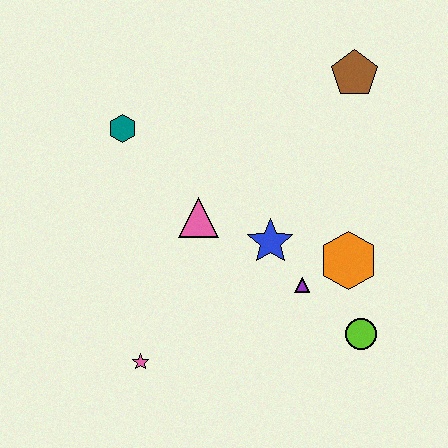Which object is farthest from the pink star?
The brown pentagon is farthest from the pink star.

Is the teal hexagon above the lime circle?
Yes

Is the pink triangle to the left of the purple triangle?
Yes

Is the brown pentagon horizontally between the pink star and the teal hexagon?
No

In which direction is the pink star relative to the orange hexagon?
The pink star is to the left of the orange hexagon.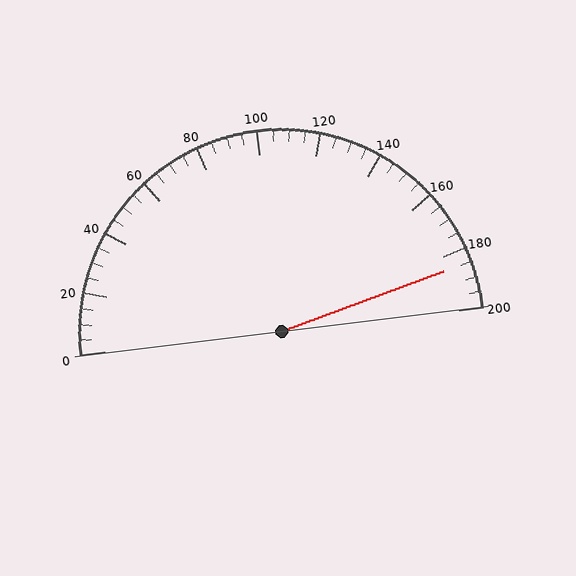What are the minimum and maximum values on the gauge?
The gauge ranges from 0 to 200.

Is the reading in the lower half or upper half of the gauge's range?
The reading is in the upper half of the range (0 to 200).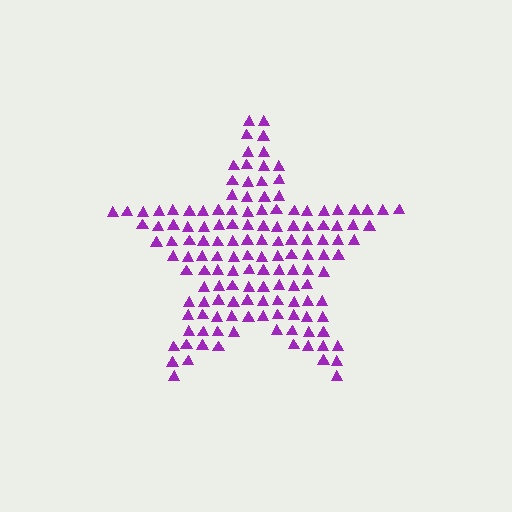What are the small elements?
The small elements are triangles.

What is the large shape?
The large shape is a star.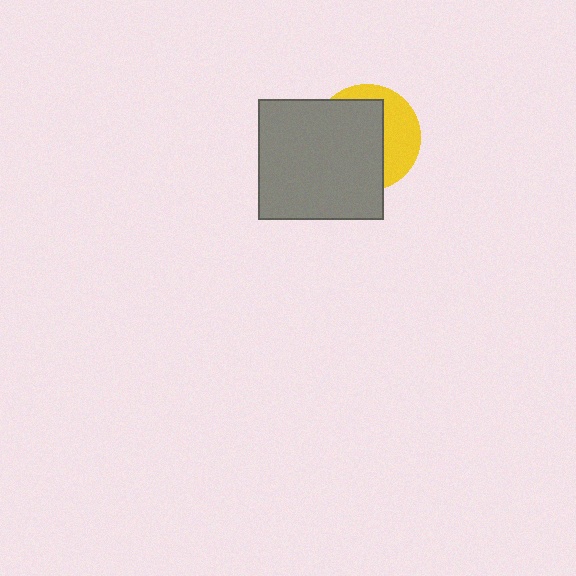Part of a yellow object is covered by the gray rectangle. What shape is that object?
It is a circle.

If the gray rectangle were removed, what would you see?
You would see the complete yellow circle.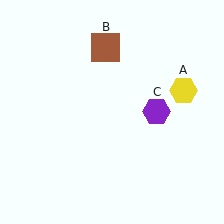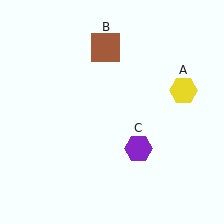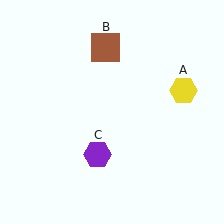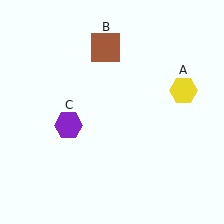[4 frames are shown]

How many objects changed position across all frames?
1 object changed position: purple hexagon (object C).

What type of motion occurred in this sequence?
The purple hexagon (object C) rotated clockwise around the center of the scene.